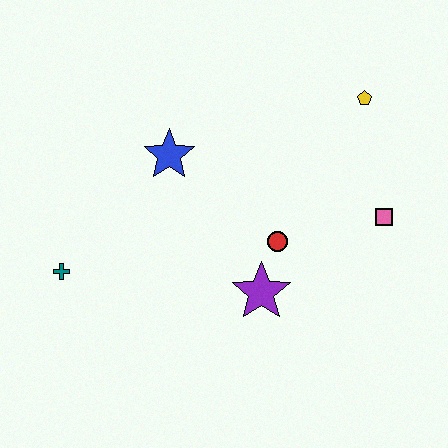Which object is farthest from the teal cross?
The yellow pentagon is farthest from the teal cross.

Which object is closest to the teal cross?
The blue star is closest to the teal cross.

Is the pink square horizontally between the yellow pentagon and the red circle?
No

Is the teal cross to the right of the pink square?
No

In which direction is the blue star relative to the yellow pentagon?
The blue star is to the left of the yellow pentagon.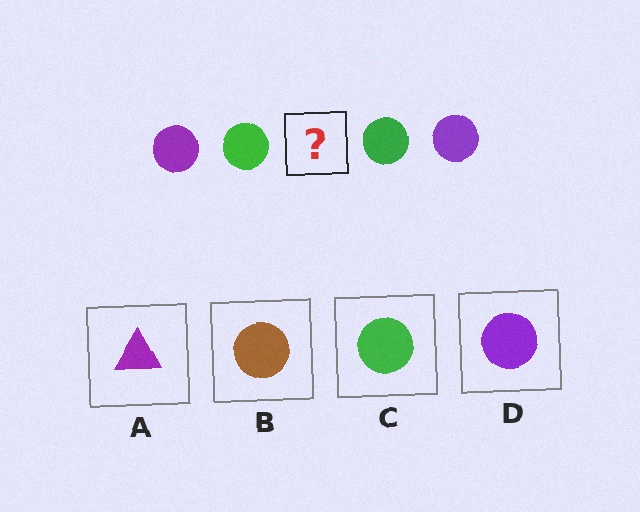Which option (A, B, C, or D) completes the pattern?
D.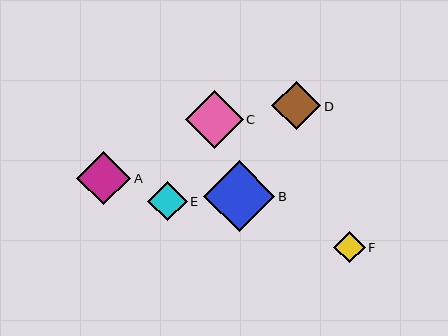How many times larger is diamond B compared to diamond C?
Diamond B is approximately 1.2 times the size of diamond C.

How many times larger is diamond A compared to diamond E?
Diamond A is approximately 1.4 times the size of diamond E.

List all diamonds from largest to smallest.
From largest to smallest: B, C, A, D, E, F.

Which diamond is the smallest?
Diamond F is the smallest with a size of approximately 31 pixels.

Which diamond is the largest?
Diamond B is the largest with a size of approximately 71 pixels.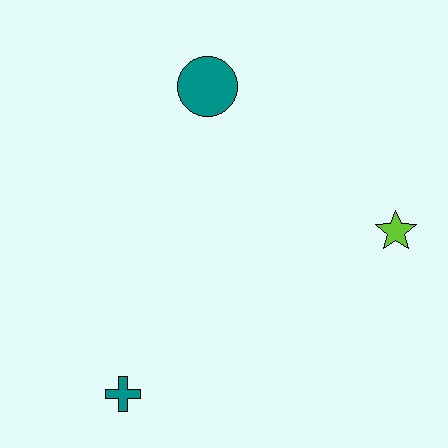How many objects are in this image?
There are 3 objects.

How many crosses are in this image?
There is 1 cross.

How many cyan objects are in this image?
There are no cyan objects.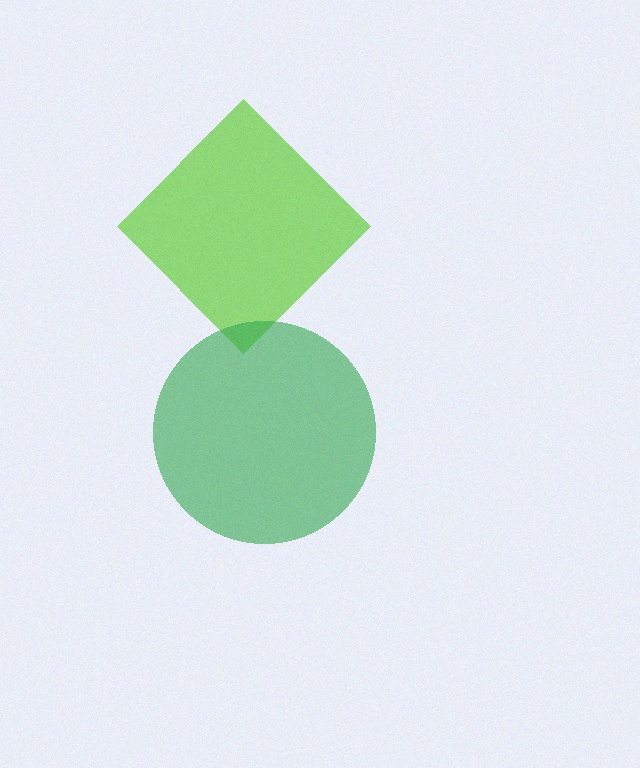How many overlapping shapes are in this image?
There are 2 overlapping shapes in the image.